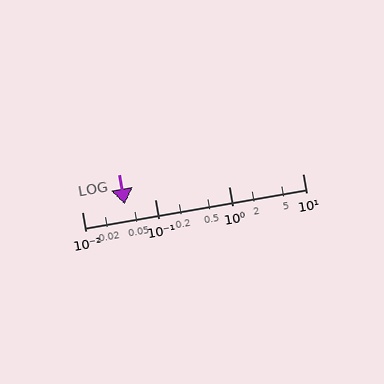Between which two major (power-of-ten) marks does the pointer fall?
The pointer is between 0.01 and 0.1.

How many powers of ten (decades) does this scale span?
The scale spans 3 decades, from 0.01 to 10.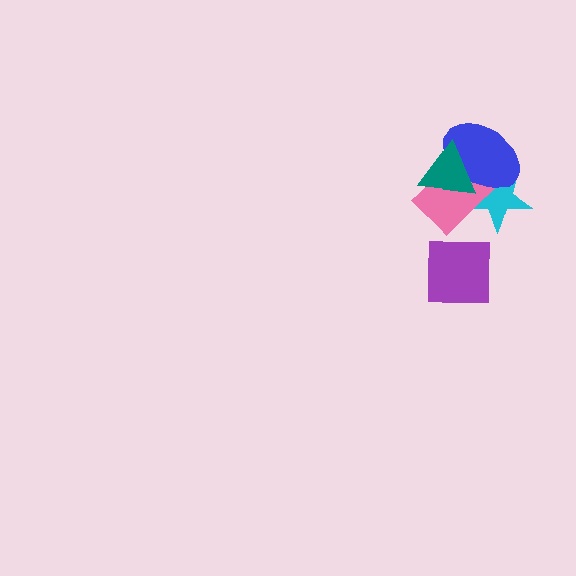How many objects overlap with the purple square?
0 objects overlap with the purple square.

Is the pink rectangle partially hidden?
Yes, it is partially covered by another shape.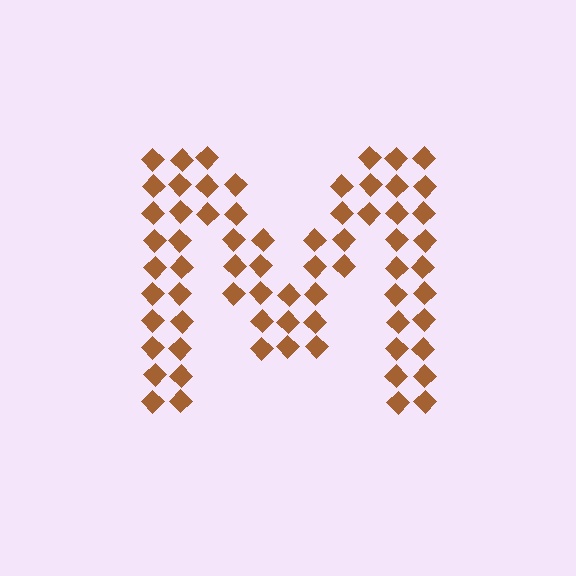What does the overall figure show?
The overall figure shows the letter M.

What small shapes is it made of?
It is made of small diamonds.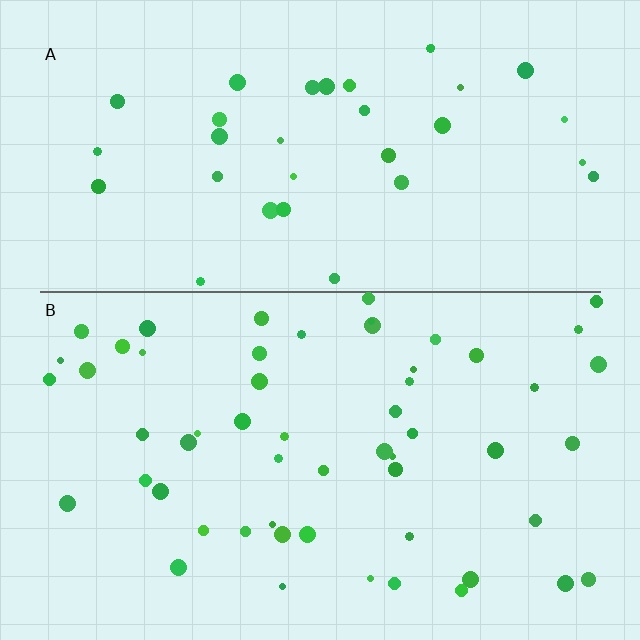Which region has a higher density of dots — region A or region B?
B (the bottom).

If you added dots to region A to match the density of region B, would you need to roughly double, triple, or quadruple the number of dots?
Approximately double.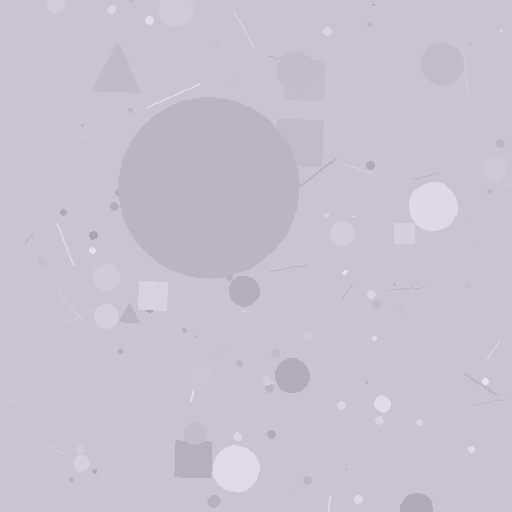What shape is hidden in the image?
A circle is hidden in the image.